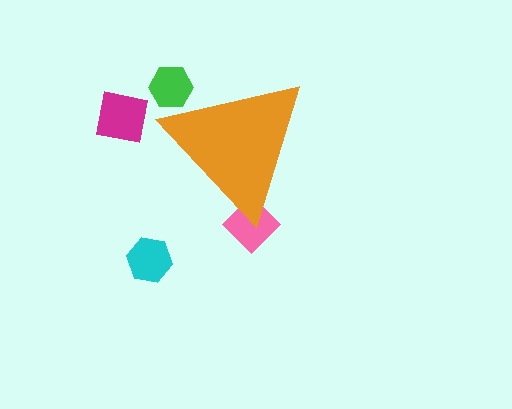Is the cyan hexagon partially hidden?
No, the cyan hexagon is fully visible.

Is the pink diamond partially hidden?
Yes, the pink diamond is partially hidden behind the orange triangle.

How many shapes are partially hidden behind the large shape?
2 shapes are partially hidden.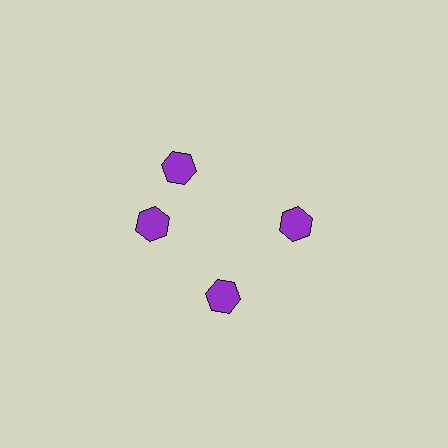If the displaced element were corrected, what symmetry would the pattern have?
It would have 4-fold rotational symmetry — the pattern would map onto itself every 90 degrees.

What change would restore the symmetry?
The symmetry would be restored by rotating it back into even spacing with its neighbors so that all 4 hexagons sit at equal angles and equal distance from the center.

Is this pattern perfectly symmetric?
No. The 4 purple hexagons are arranged in a ring, but one element near the 12 o'clock position is rotated out of alignment along the ring, breaking the 4-fold rotational symmetry.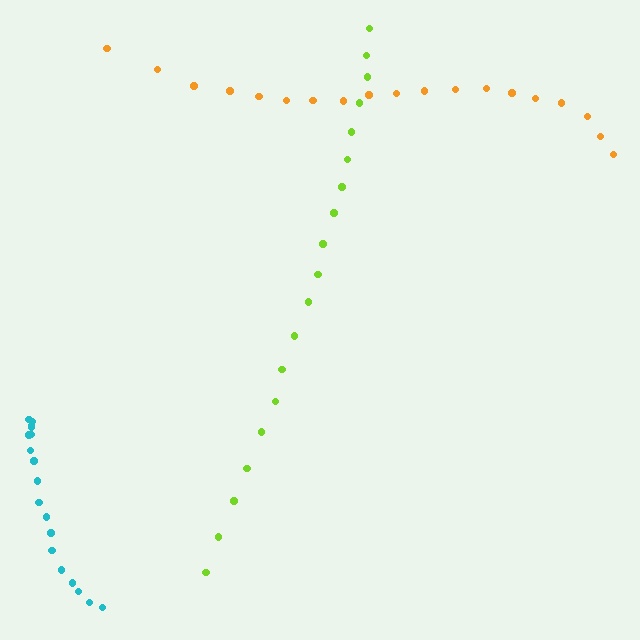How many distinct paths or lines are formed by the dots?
There are 3 distinct paths.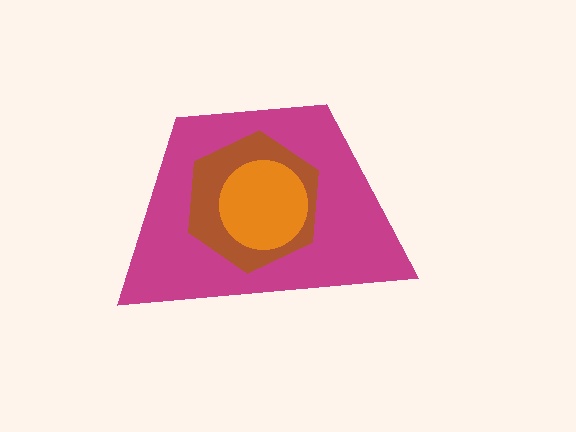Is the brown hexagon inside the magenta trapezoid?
Yes.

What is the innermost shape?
The orange circle.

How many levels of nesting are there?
3.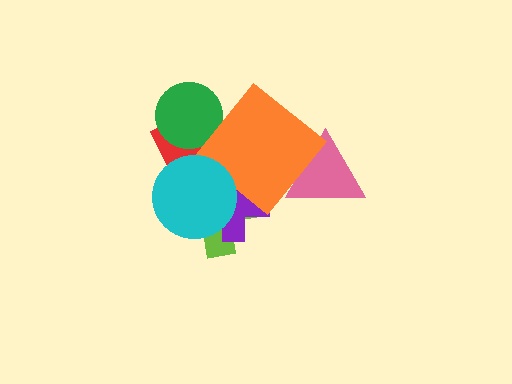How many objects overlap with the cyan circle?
3 objects overlap with the cyan circle.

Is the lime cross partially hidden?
Yes, it is partially covered by another shape.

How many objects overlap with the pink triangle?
1 object overlaps with the pink triangle.